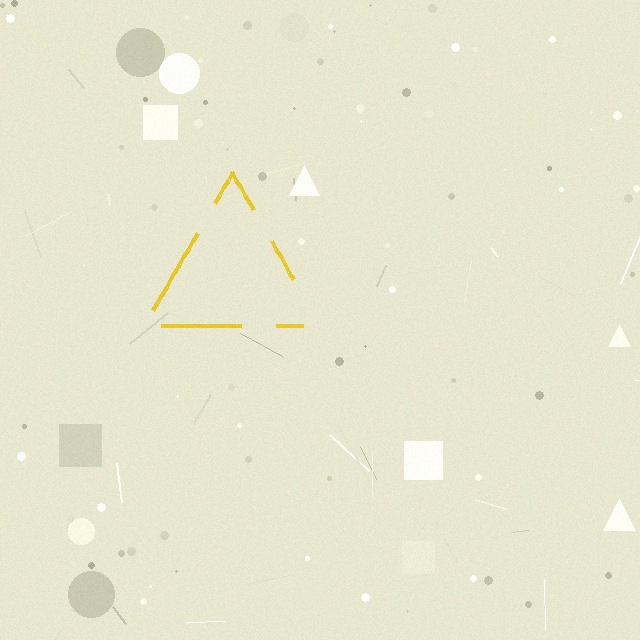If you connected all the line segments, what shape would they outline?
They would outline a triangle.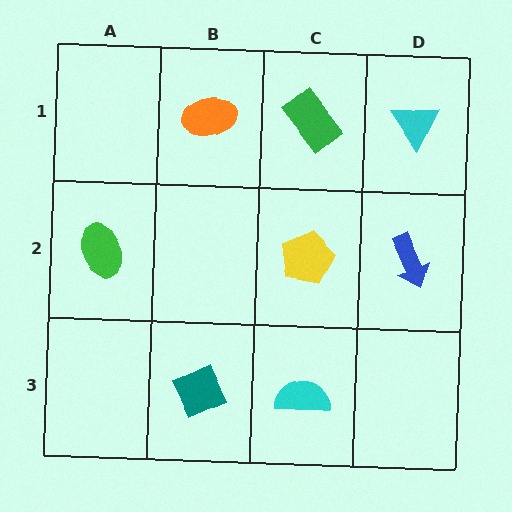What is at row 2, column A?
A green ellipse.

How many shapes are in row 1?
3 shapes.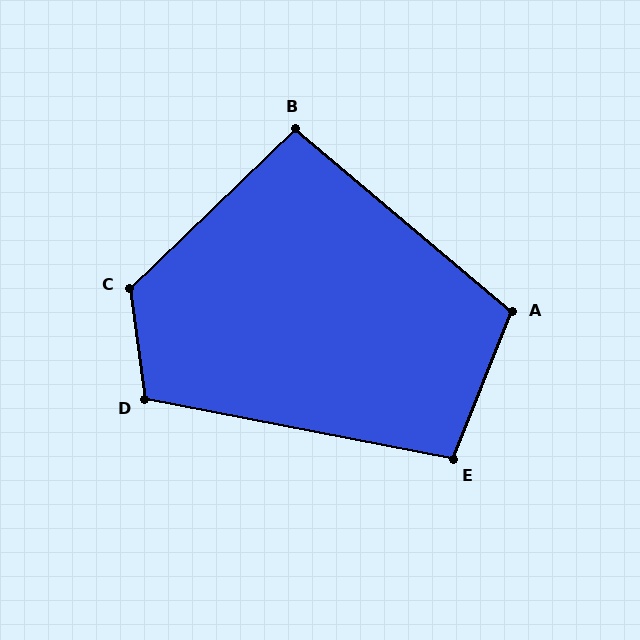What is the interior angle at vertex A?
Approximately 108 degrees (obtuse).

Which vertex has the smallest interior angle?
B, at approximately 96 degrees.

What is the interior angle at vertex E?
Approximately 101 degrees (obtuse).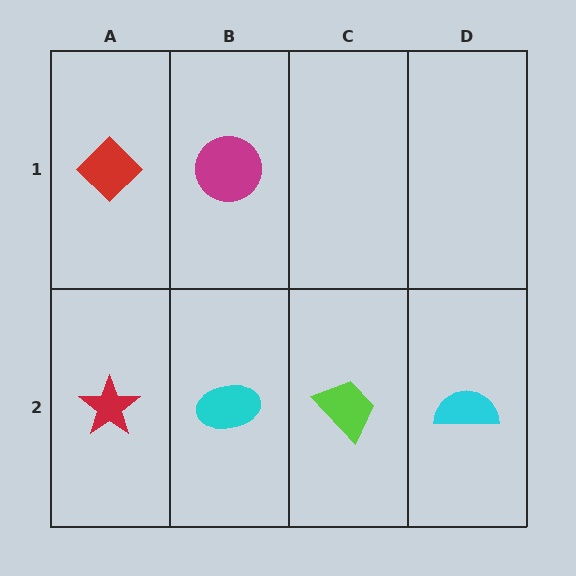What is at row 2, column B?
A cyan ellipse.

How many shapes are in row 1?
2 shapes.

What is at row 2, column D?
A cyan semicircle.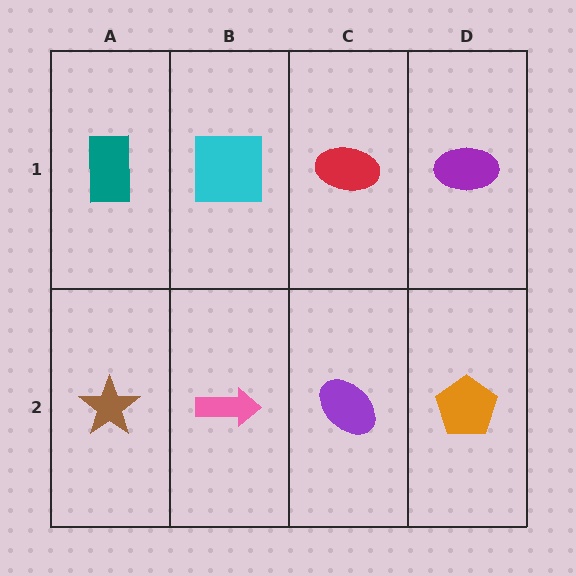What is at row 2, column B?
A pink arrow.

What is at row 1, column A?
A teal rectangle.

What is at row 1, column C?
A red ellipse.